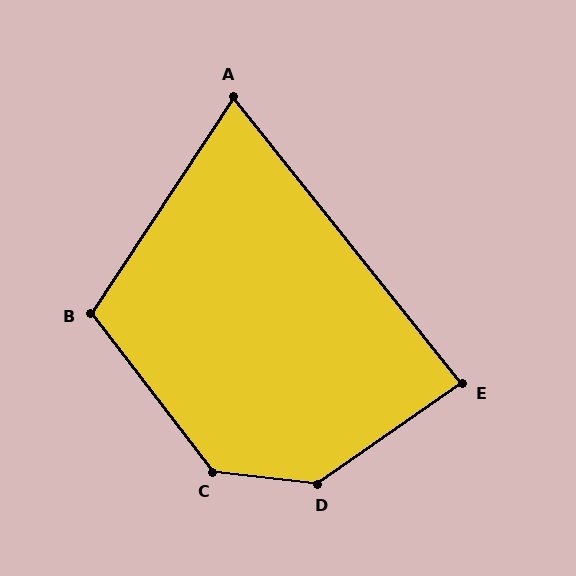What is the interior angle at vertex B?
Approximately 109 degrees (obtuse).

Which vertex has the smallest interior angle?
A, at approximately 72 degrees.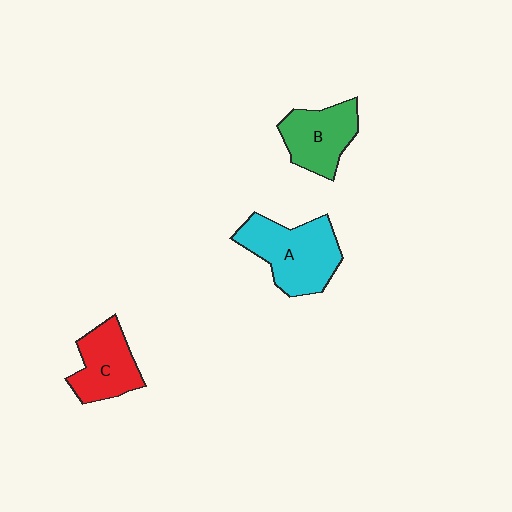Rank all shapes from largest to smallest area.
From largest to smallest: A (cyan), B (green), C (red).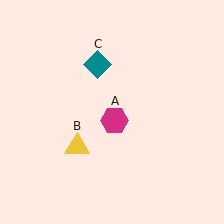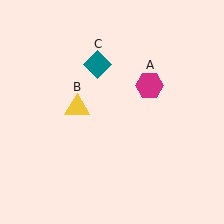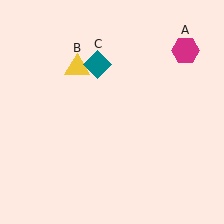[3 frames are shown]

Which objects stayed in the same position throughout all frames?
Teal diamond (object C) remained stationary.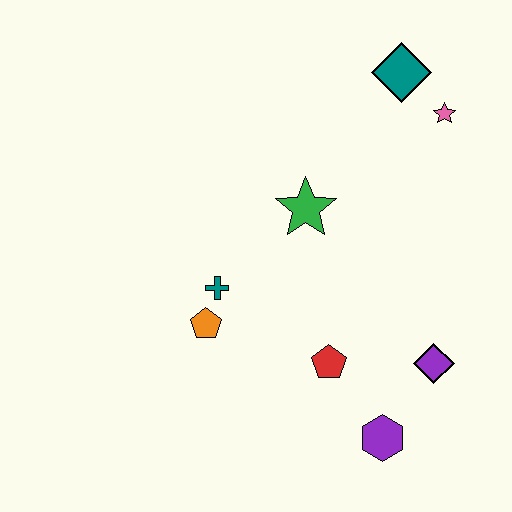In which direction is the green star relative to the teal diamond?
The green star is below the teal diamond.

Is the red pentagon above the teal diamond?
No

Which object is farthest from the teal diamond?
The purple hexagon is farthest from the teal diamond.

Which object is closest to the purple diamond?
The purple hexagon is closest to the purple diamond.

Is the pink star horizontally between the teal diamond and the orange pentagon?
No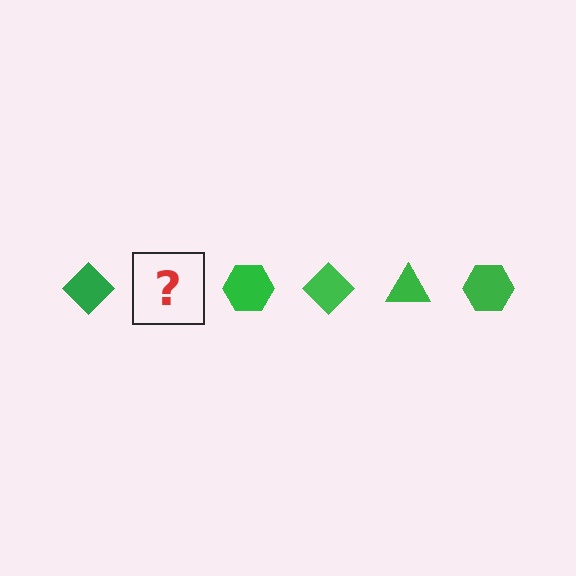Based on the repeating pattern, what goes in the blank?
The blank should be a green triangle.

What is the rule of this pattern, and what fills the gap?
The rule is that the pattern cycles through diamond, triangle, hexagon shapes in green. The gap should be filled with a green triangle.